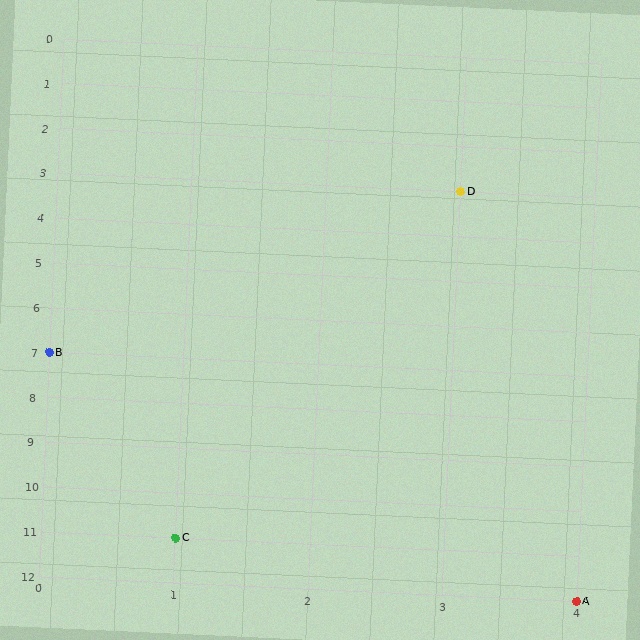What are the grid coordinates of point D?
Point D is at grid coordinates (3, 3).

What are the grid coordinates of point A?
Point A is at grid coordinates (4, 12).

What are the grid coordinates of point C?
Point C is at grid coordinates (1, 11).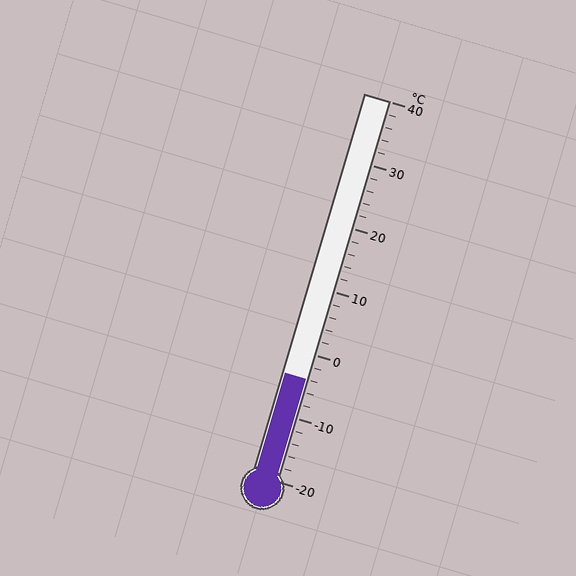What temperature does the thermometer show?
The thermometer shows approximately -4°C.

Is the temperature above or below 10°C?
The temperature is below 10°C.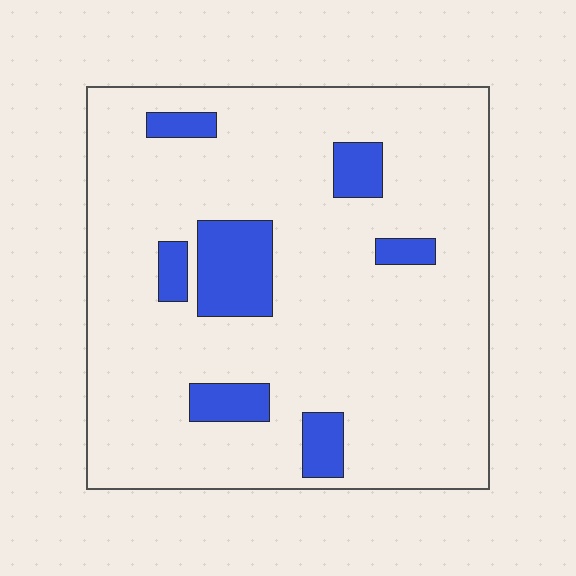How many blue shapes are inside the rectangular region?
7.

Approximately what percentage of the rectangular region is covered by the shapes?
Approximately 15%.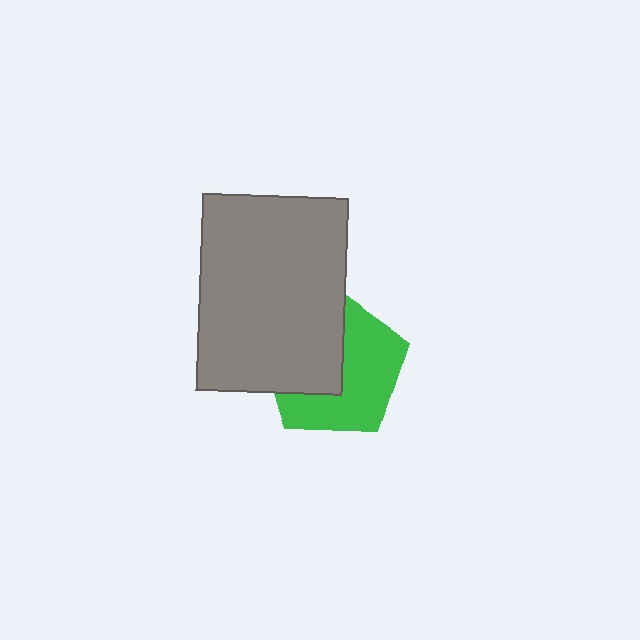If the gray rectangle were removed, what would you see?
You would see the complete green pentagon.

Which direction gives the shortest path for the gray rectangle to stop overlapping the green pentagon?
Moving left gives the shortest separation.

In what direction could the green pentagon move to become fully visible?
The green pentagon could move right. That would shift it out from behind the gray rectangle entirely.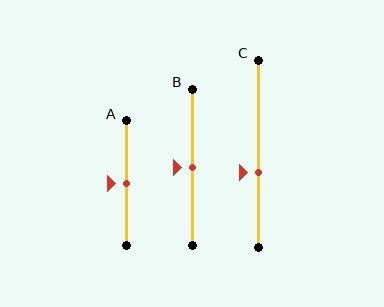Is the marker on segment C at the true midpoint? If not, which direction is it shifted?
No, the marker on segment C is shifted downward by about 10% of the segment length.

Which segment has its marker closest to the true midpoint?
Segment A has its marker closest to the true midpoint.